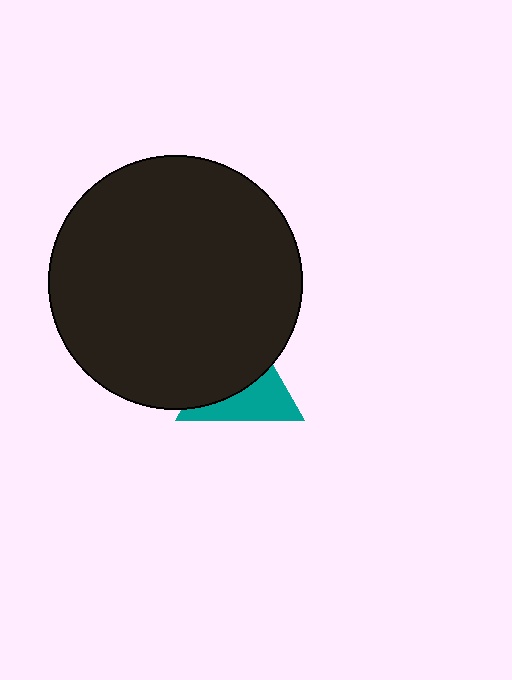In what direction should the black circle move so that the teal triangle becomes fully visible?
The black circle should move up. That is the shortest direction to clear the overlap and leave the teal triangle fully visible.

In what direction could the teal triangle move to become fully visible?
The teal triangle could move down. That would shift it out from behind the black circle entirely.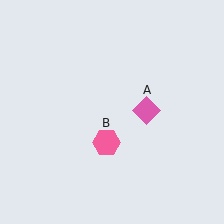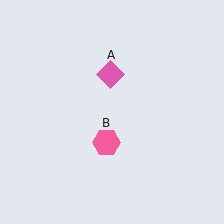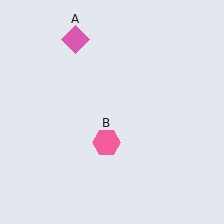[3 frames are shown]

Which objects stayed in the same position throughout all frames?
Pink hexagon (object B) remained stationary.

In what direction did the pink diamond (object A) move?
The pink diamond (object A) moved up and to the left.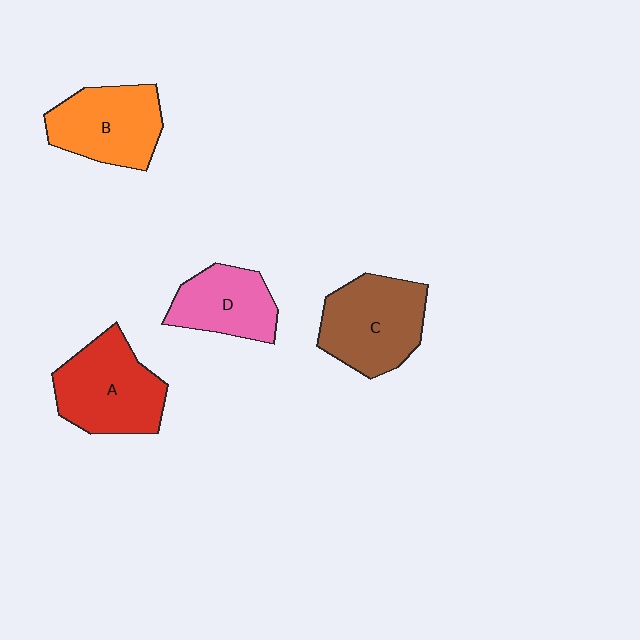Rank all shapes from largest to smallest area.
From largest to smallest: A (red), C (brown), B (orange), D (pink).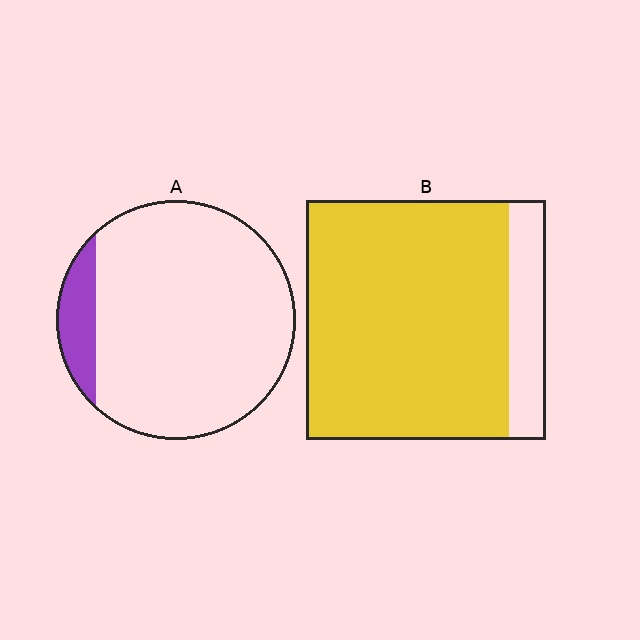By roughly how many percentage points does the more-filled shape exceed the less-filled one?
By roughly 75 percentage points (B over A).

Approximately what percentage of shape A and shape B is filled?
A is approximately 10% and B is approximately 85%.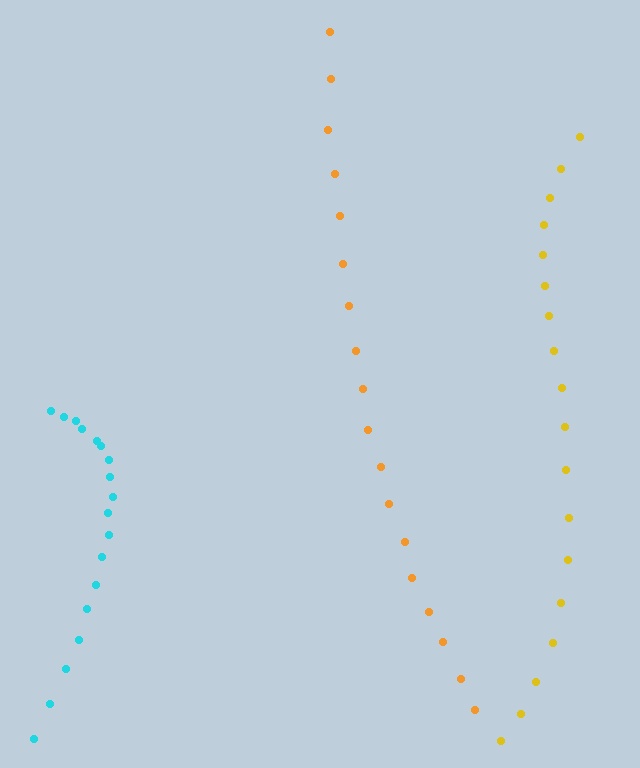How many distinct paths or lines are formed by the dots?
There are 3 distinct paths.